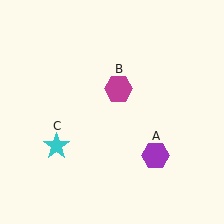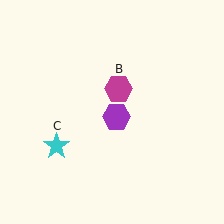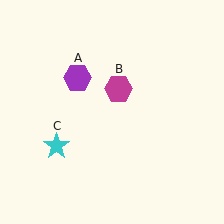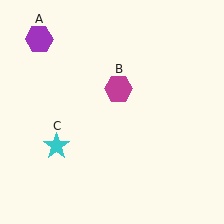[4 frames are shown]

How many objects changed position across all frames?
1 object changed position: purple hexagon (object A).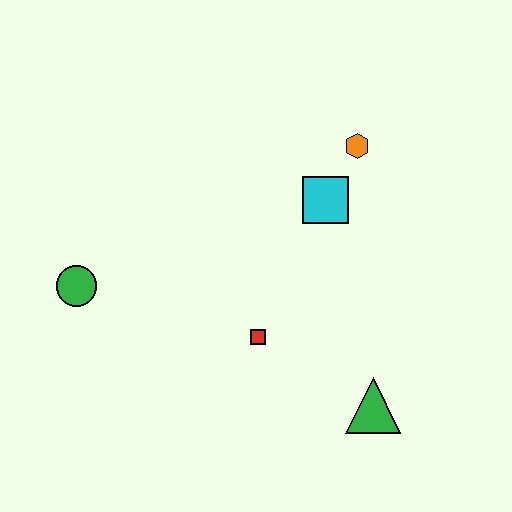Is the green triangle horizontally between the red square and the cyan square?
No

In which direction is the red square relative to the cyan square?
The red square is below the cyan square.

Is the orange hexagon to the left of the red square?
No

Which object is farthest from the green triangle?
The green circle is farthest from the green triangle.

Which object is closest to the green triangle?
The red square is closest to the green triangle.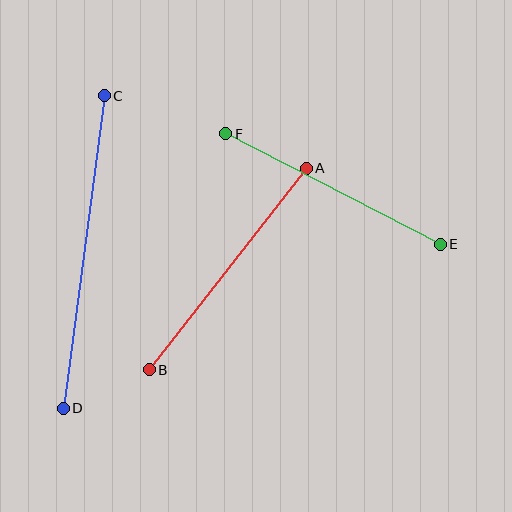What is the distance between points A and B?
The distance is approximately 255 pixels.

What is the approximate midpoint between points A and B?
The midpoint is at approximately (228, 269) pixels.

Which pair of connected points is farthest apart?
Points C and D are farthest apart.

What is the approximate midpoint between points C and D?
The midpoint is at approximately (84, 252) pixels.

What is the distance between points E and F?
The distance is approximately 241 pixels.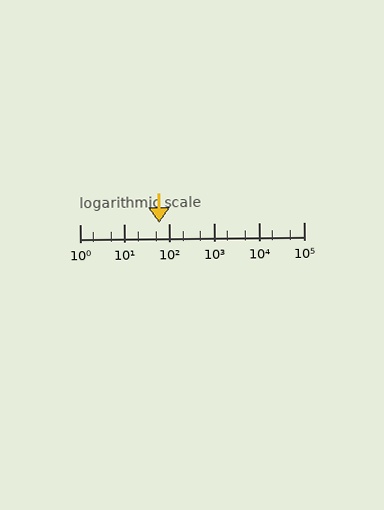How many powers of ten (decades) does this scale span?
The scale spans 5 decades, from 1 to 100000.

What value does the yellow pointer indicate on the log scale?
The pointer indicates approximately 59.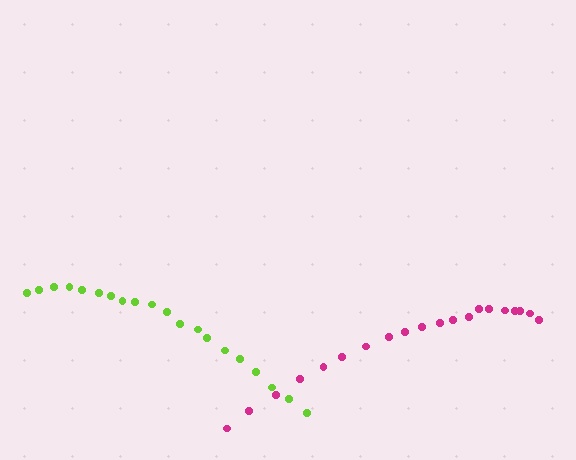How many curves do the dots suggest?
There are 2 distinct paths.